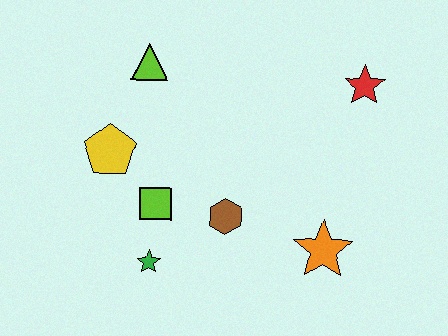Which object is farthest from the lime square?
The red star is farthest from the lime square.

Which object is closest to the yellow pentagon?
The lime square is closest to the yellow pentagon.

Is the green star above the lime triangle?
No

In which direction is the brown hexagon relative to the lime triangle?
The brown hexagon is below the lime triangle.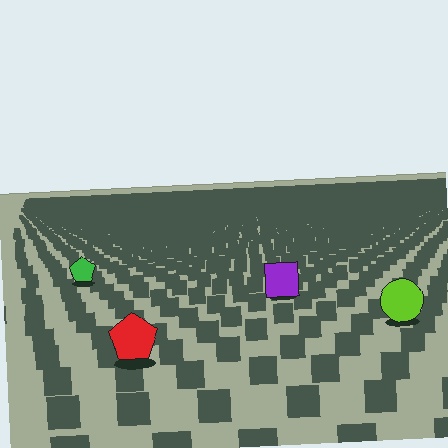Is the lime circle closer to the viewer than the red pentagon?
No. The red pentagon is closer — you can tell from the texture gradient: the ground texture is coarser near it.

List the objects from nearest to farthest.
From nearest to farthest: the red pentagon, the lime circle, the purple square, the green pentagon.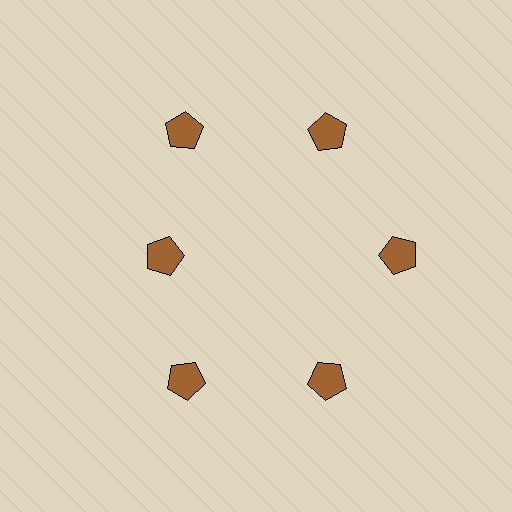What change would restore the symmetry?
The symmetry would be restored by moving it outward, back onto the ring so that all 6 pentagons sit at equal angles and equal distance from the center.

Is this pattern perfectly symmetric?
No. The 6 brown pentagons are arranged in a ring, but one element near the 9 o'clock position is pulled inward toward the center, breaking the 6-fold rotational symmetry.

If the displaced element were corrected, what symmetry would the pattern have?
It would have 6-fold rotational symmetry — the pattern would map onto itself every 60 degrees.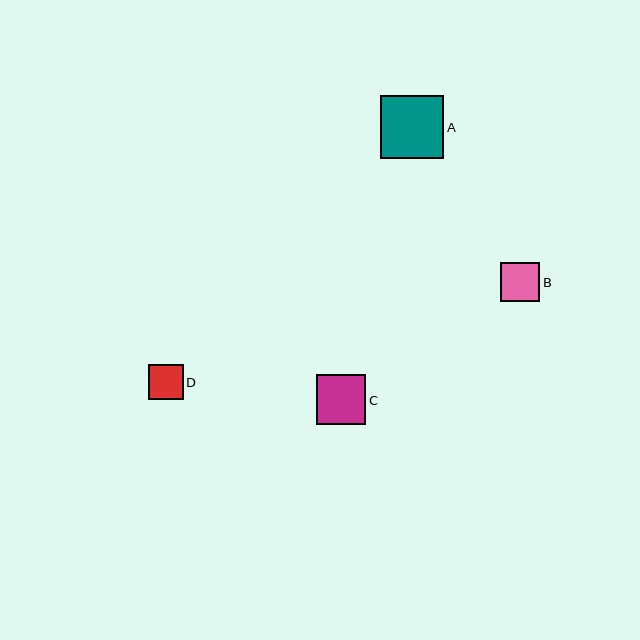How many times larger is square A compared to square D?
Square A is approximately 1.8 times the size of square D.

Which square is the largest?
Square A is the largest with a size of approximately 63 pixels.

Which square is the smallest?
Square D is the smallest with a size of approximately 35 pixels.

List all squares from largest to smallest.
From largest to smallest: A, C, B, D.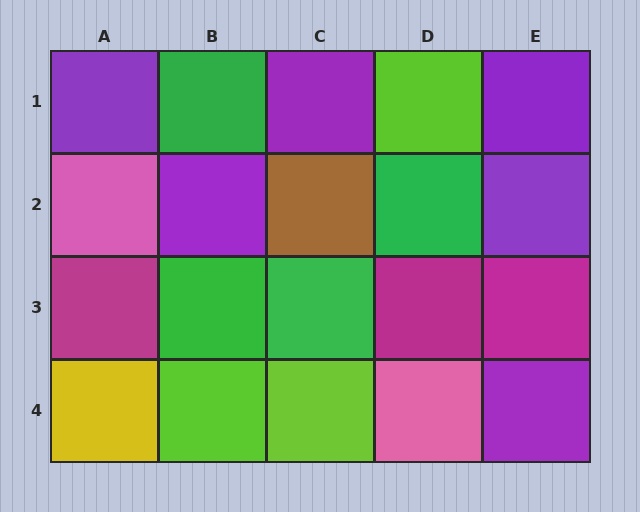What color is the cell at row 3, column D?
Magenta.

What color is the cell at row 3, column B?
Green.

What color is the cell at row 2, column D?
Green.